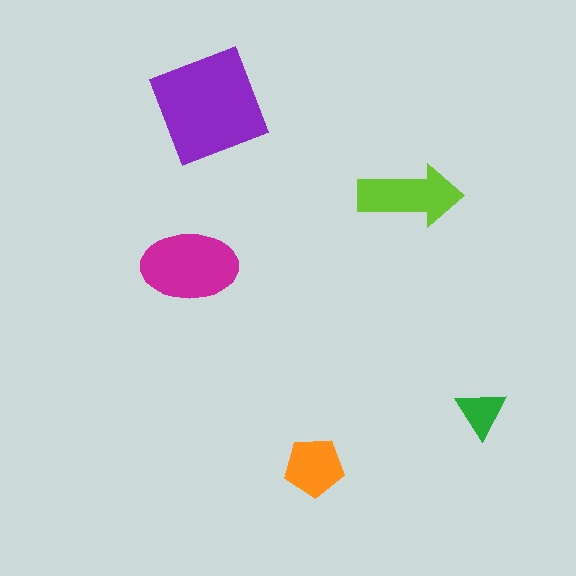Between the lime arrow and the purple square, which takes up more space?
The purple square.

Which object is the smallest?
The green triangle.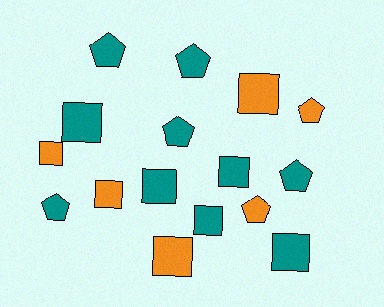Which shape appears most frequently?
Square, with 9 objects.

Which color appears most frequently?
Teal, with 10 objects.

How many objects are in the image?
There are 16 objects.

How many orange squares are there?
There are 4 orange squares.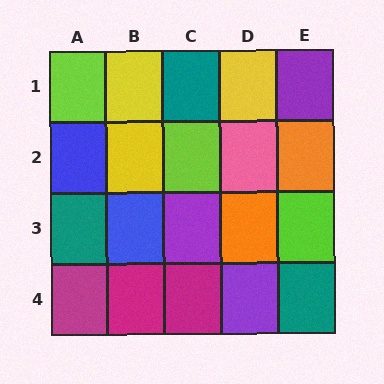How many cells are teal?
3 cells are teal.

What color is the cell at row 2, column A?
Blue.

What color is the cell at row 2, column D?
Pink.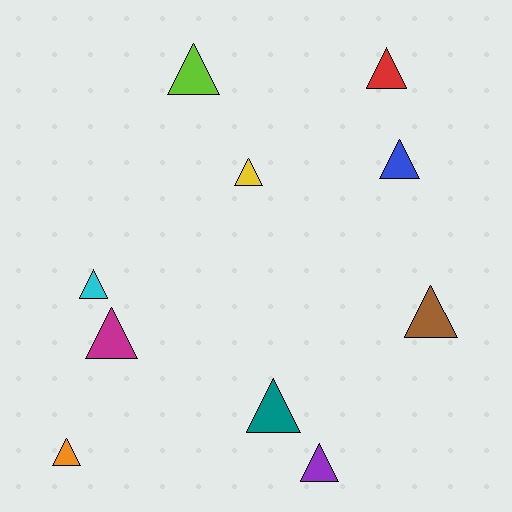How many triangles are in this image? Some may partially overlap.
There are 10 triangles.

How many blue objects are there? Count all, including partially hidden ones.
There is 1 blue object.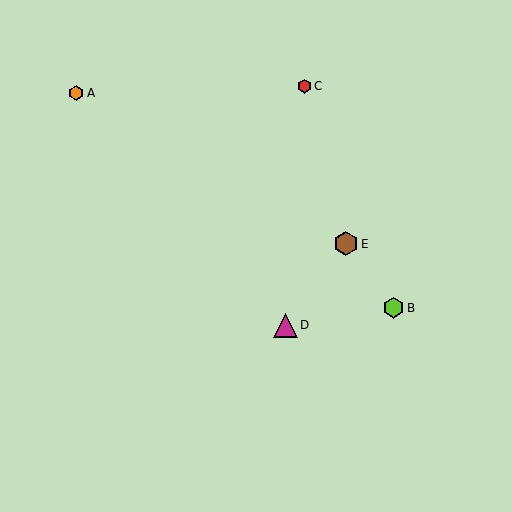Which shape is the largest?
The brown hexagon (labeled E) is the largest.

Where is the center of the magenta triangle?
The center of the magenta triangle is at (285, 325).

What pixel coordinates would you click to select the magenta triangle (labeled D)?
Click at (285, 325) to select the magenta triangle D.